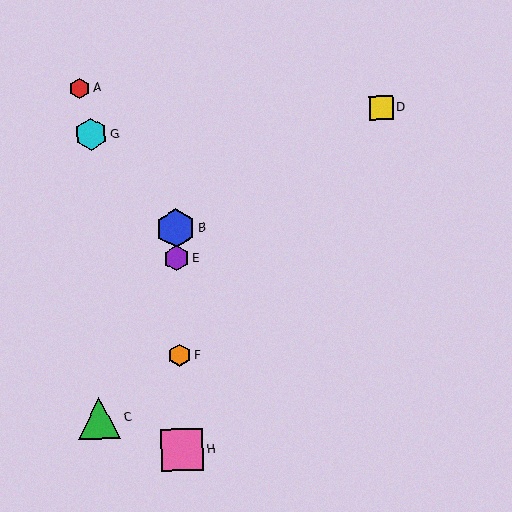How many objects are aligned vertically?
4 objects (B, E, F, H) are aligned vertically.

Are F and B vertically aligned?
Yes, both are at x≈179.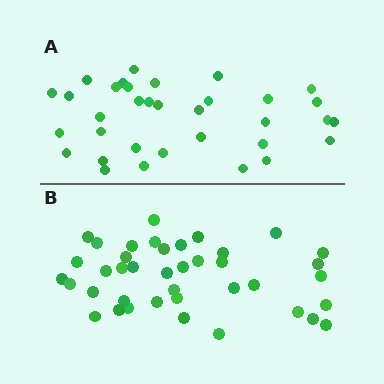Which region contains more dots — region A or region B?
Region B (the bottom region) has more dots.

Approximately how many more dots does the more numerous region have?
Region B has about 6 more dots than region A.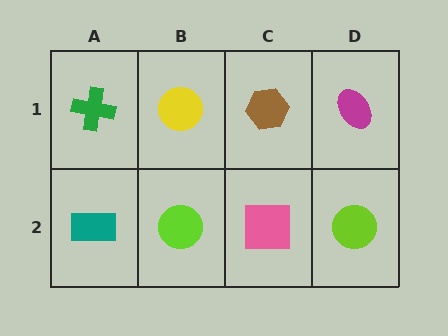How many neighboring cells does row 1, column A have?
2.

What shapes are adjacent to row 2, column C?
A brown hexagon (row 1, column C), a lime circle (row 2, column B), a lime circle (row 2, column D).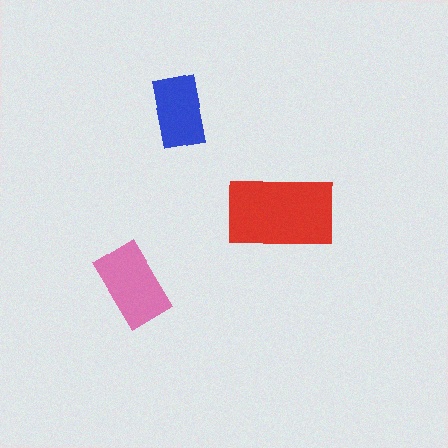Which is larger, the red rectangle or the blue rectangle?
The red one.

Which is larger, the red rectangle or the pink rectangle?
The red one.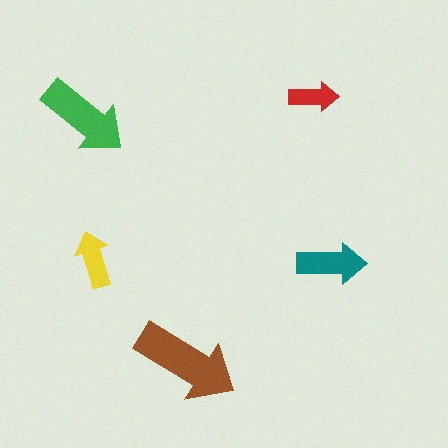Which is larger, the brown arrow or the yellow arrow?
The brown one.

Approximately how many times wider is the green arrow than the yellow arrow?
About 1.5 times wider.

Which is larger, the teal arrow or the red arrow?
The teal one.